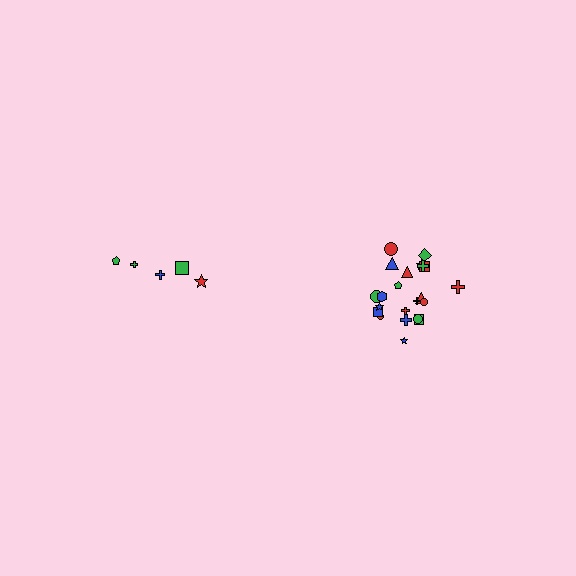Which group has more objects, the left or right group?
The right group.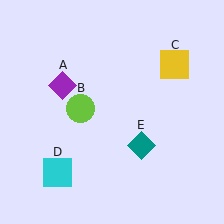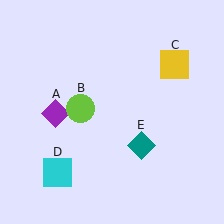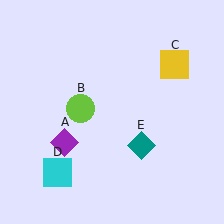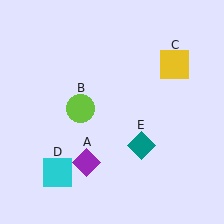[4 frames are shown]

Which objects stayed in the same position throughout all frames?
Lime circle (object B) and yellow square (object C) and cyan square (object D) and teal diamond (object E) remained stationary.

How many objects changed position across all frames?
1 object changed position: purple diamond (object A).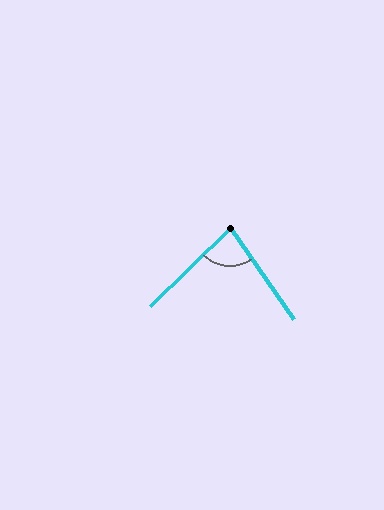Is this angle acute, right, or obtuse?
It is acute.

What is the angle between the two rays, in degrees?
Approximately 81 degrees.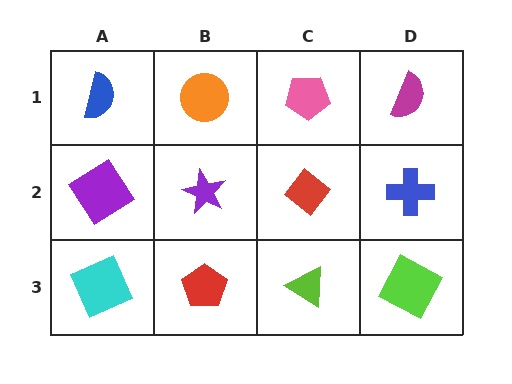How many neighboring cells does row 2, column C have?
4.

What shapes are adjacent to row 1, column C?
A red diamond (row 2, column C), an orange circle (row 1, column B), a magenta semicircle (row 1, column D).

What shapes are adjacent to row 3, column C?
A red diamond (row 2, column C), a red pentagon (row 3, column B), a lime square (row 3, column D).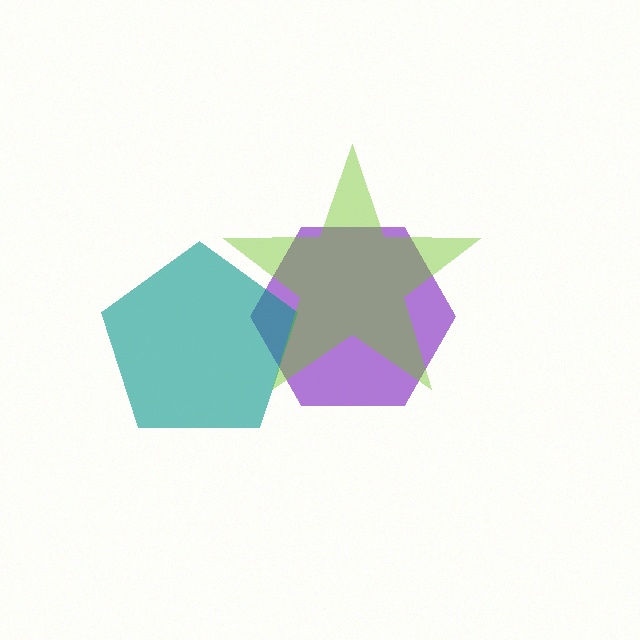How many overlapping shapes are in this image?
There are 3 overlapping shapes in the image.